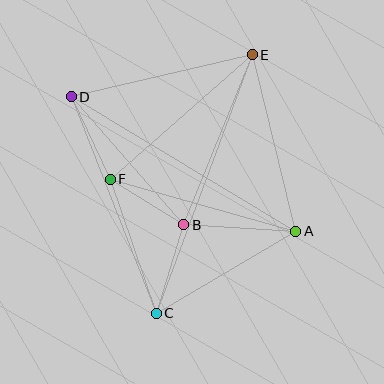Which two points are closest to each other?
Points B and F are closest to each other.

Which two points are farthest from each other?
Points C and E are farthest from each other.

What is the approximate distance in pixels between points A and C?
The distance between A and C is approximately 162 pixels.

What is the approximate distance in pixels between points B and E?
The distance between B and E is approximately 183 pixels.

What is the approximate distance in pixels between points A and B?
The distance between A and B is approximately 112 pixels.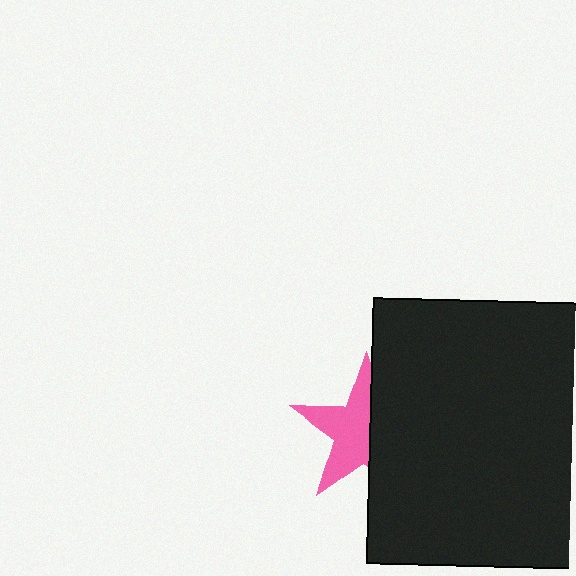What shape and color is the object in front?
The object in front is a black square.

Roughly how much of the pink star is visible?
About half of it is visible (roughly 57%).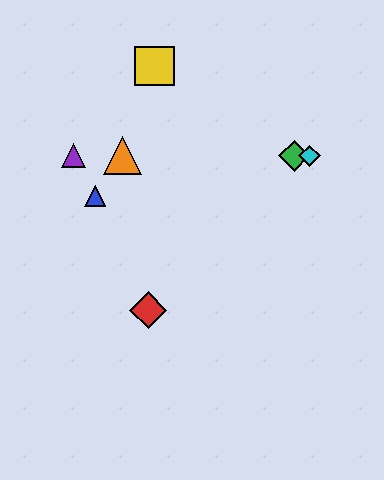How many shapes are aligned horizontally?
4 shapes (the green diamond, the purple triangle, the orange triangle, the cyan diamond) are aligned horizontally.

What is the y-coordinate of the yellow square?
The yellow square is at y≈66.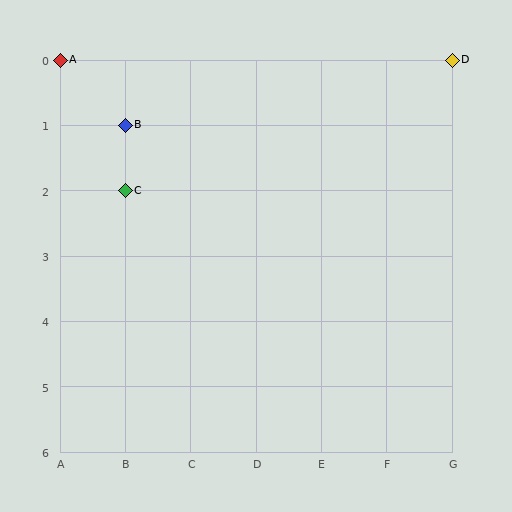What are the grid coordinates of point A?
Point A is at grid coordinates (A, 0).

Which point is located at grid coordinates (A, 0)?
Point A is at (A, 0).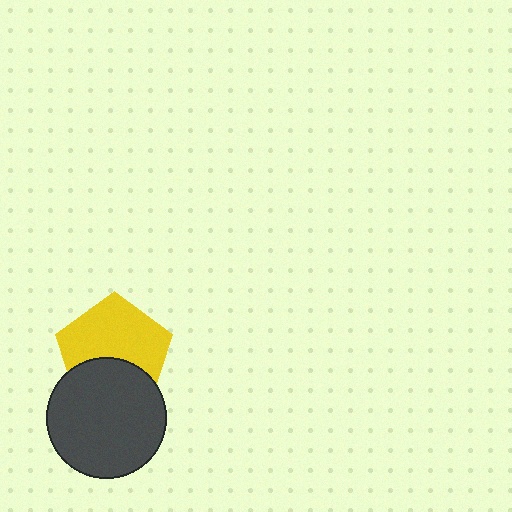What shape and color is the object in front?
The object in front is a dark gray circle.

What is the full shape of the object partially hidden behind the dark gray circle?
The partially hidden object is a yellow pentagon.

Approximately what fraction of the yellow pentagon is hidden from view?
Roughly 37% of the yellow pentagon is hidden behind the dark gray circle.